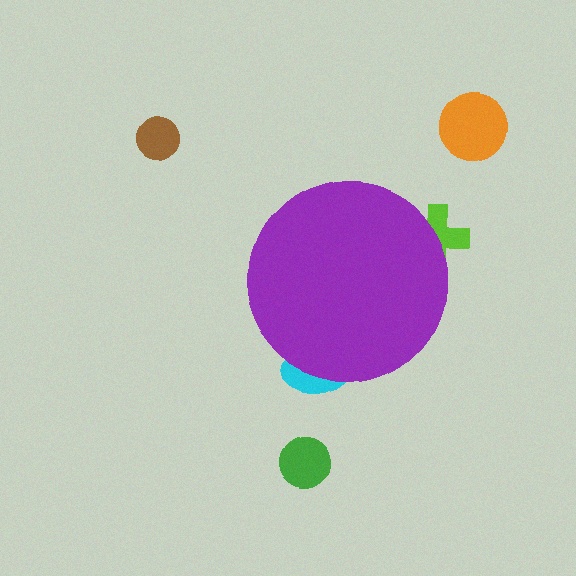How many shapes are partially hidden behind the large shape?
2 shapes are partially hidden.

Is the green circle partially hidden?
No, the green circle is fully visible.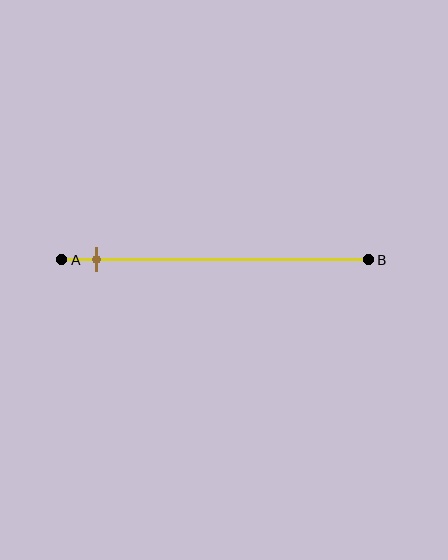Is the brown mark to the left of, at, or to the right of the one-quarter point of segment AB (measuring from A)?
The brown mark is to the left of the one-quarter point of segment AB.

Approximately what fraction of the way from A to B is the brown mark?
The brown mark is approximately 10% of the way from A to B.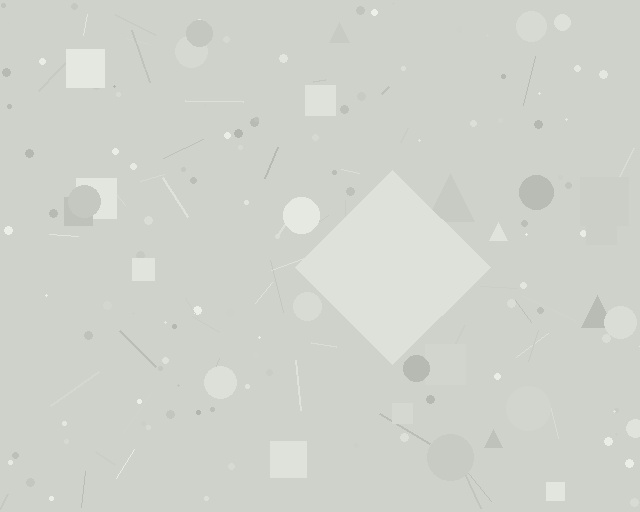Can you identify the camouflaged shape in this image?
The camouflaged shape is a diamond.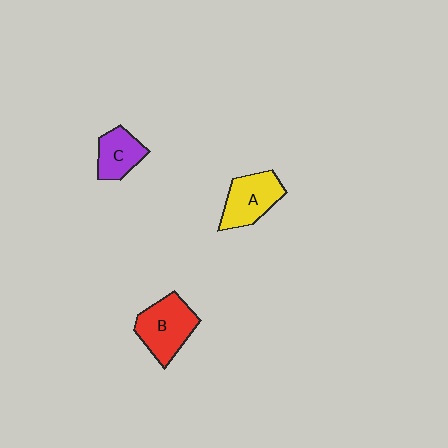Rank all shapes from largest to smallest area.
From largest to smallest: B (red), A (yellow), C (purple).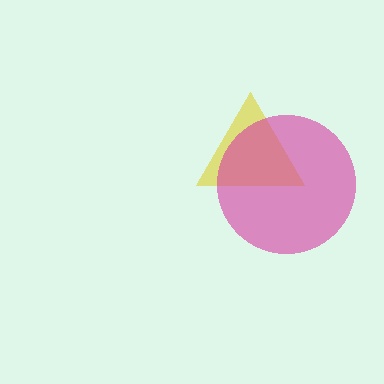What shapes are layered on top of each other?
The layered shapes are: a yellow triangle, a magenta circle.